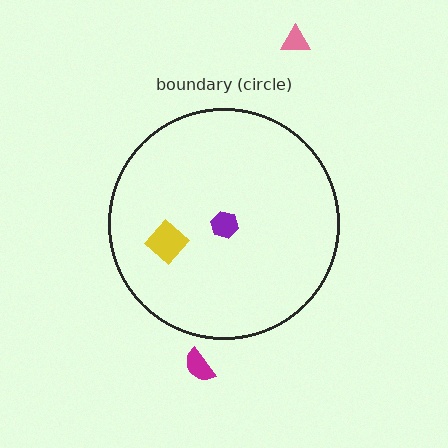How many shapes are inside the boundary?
2 inside, 2 outside.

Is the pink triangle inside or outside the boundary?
Outside.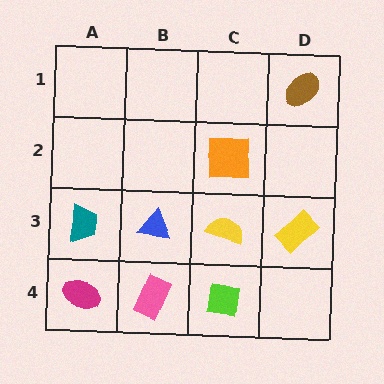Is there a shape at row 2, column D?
No, that cell is empty.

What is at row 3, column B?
A blue triangle.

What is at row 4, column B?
A pink rectangle.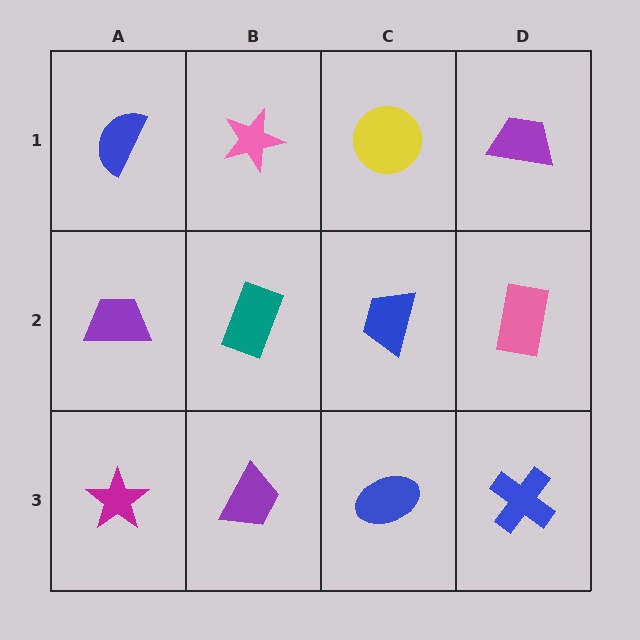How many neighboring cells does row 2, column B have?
4.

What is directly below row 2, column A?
A magenta star.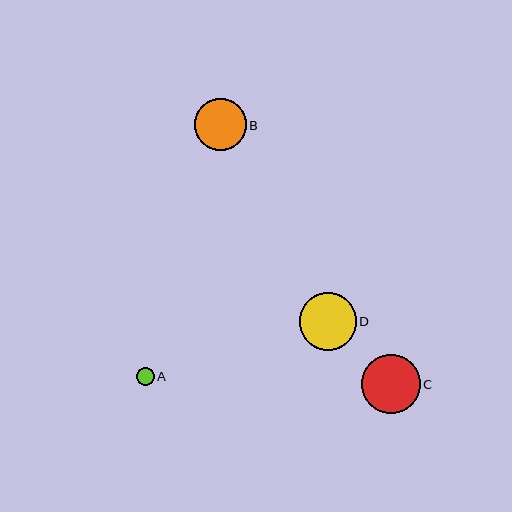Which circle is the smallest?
Circle A is the smallest with a size of approximately 18 pixels.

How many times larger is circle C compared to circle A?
Circle C is approximately 3.4 times the size of circle A.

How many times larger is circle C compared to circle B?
Circle C is approximately 1.1 times the size of circle B.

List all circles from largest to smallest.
From largest to smallest: C, D, B, A.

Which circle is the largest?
Circle C is the largest with a size of approximately 59 pixels.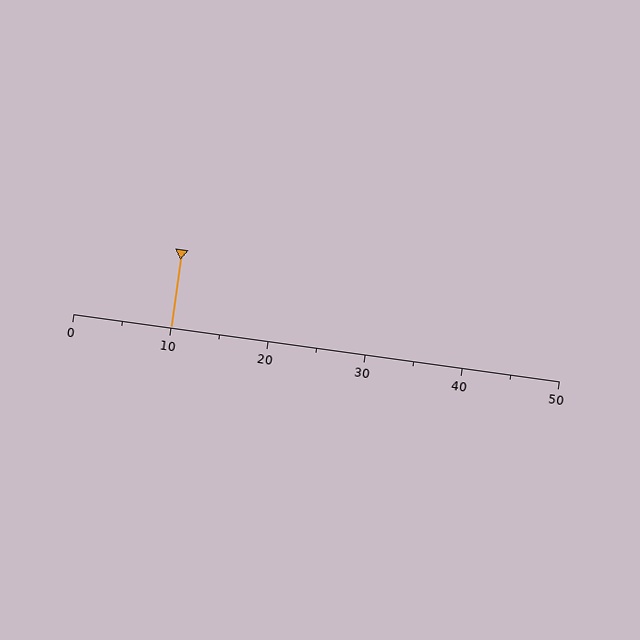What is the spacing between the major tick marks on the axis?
The major ticks are spaced 10 apart.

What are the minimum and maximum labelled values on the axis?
The axis runs from 0 to 50.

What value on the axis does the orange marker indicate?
The marker indicates approximately 10.